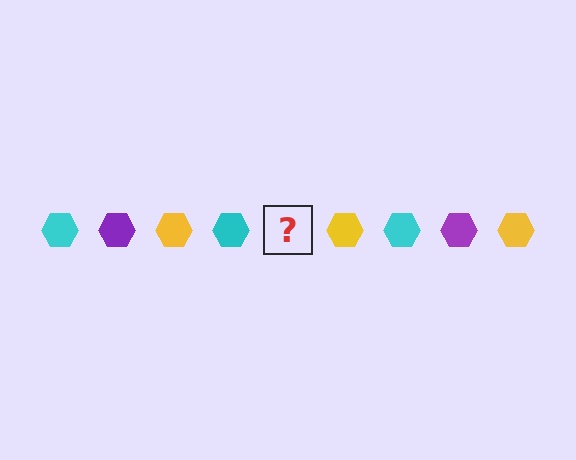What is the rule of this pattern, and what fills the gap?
The rule is that the pattern cycles through cyan, purple, yellow hexagons. The gap should be filled with a purple hexagon.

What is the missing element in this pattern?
The missing element is a purple hexagon.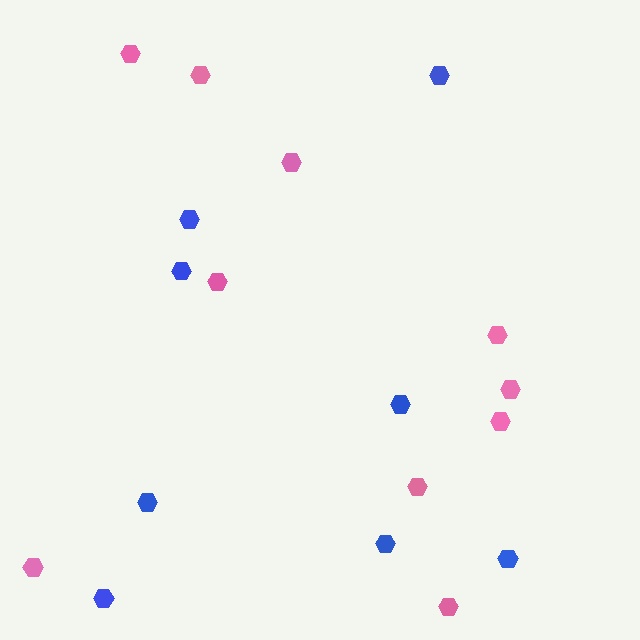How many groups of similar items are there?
There are 2 groups: one group of pink hexagons (10) and one group of blue hexagons (8).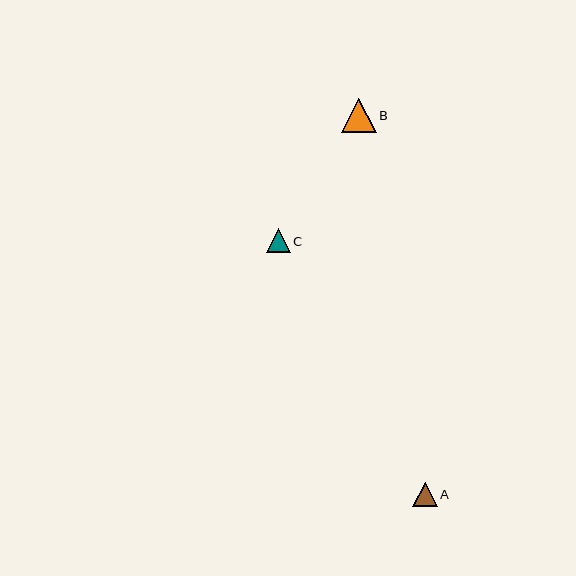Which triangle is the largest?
Triangle B is the largest with a size of approximately 34 pixels.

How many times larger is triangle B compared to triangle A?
Triangle B is approximately 1.4 times the size of triangle A.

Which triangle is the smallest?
Triangle C is the smallest with a size of approximately 24 pixels.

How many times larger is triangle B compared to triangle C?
Triangle B is approximately 1.4 times the size of triangle C.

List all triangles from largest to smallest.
From largest to smallest: B, A, C.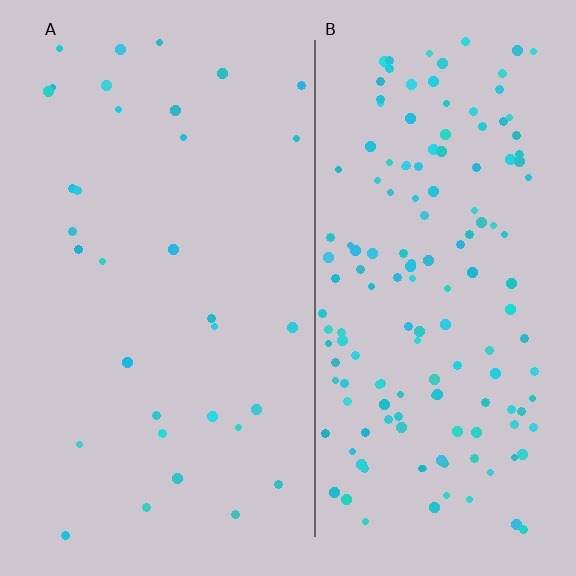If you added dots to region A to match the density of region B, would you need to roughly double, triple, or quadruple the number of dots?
Approximately quadruple.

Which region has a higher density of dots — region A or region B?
B (the right).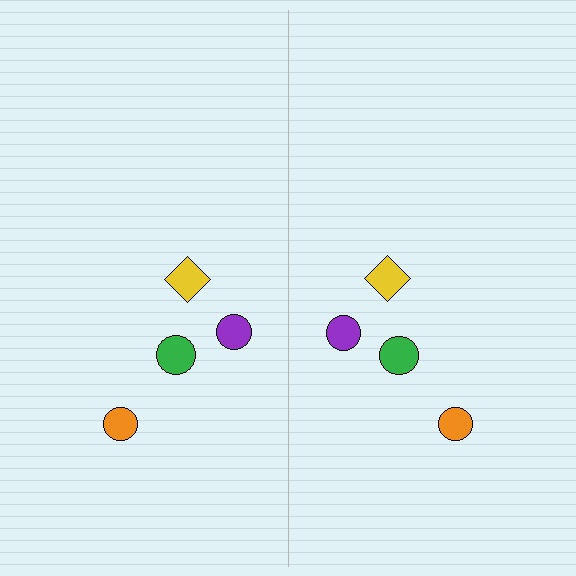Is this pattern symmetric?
Yes, this pattern has bilateral (reflection) symmetry.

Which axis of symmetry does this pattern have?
The pattern has a vertical axis of symmetry running through the center of the image.